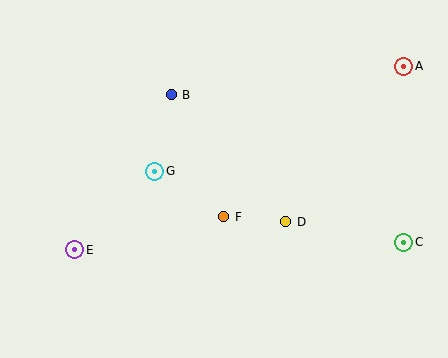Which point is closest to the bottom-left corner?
Point E is closest to the bottom-left corner.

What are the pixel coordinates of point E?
Point E is at (75, 250).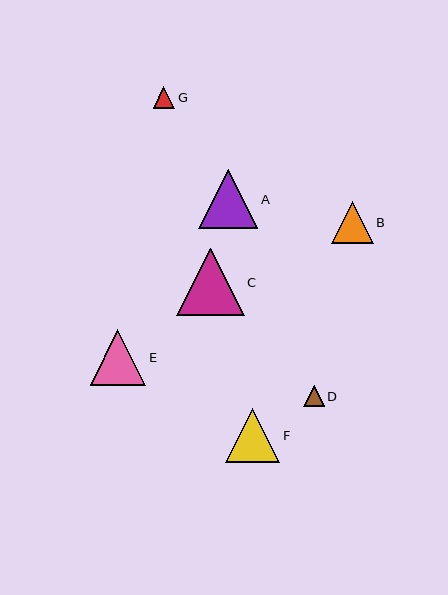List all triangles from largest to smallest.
From largest to smallest: C, A, E, F, B, G, D.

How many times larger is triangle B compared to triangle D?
Triangle B is approximately 2.0 times the size of triangle D.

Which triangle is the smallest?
Triangle D is the smallest with a size of approximately 21 pixels.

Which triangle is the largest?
Triangle C is the largest with a size of approximately 67 pixels.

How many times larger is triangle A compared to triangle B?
Triangle A is approximately 1.4 times the size of triangle B.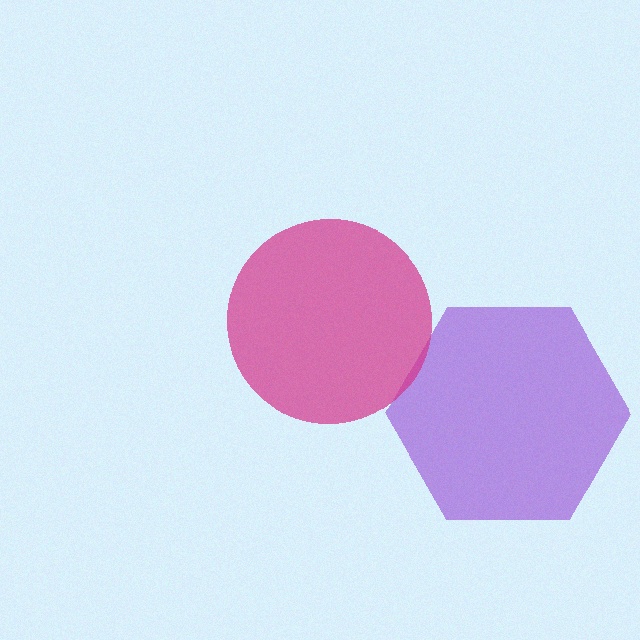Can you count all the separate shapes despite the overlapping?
Yes, there are 2 separate shapes.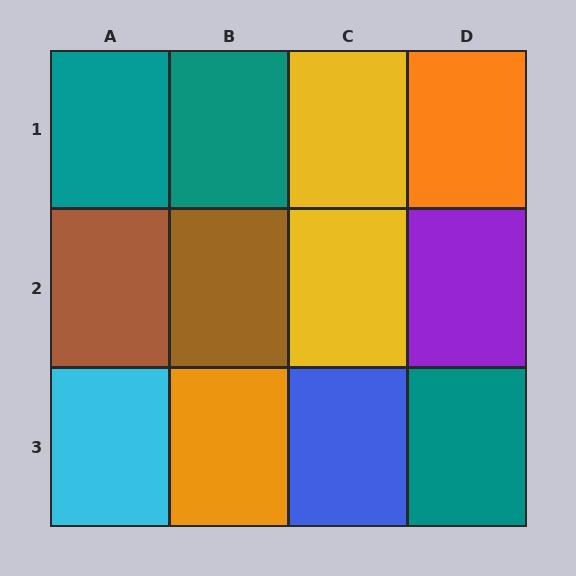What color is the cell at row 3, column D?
Teal.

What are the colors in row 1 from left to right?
Teal, teal, yellow, orange.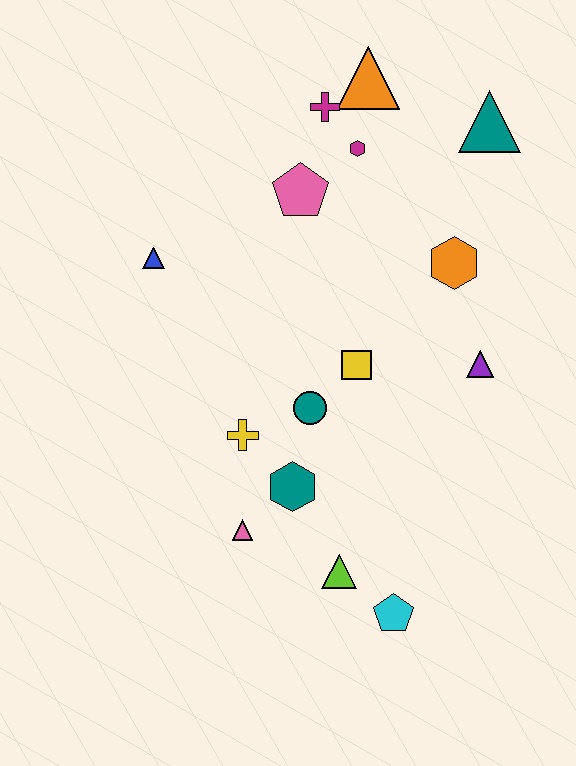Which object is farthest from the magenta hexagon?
The cyan pentagon is farthest from the magenta hexagon.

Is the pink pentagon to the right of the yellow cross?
Yes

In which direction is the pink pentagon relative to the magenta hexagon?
The pink pentagon is to the left of the magenta hexagon.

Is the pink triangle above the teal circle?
No